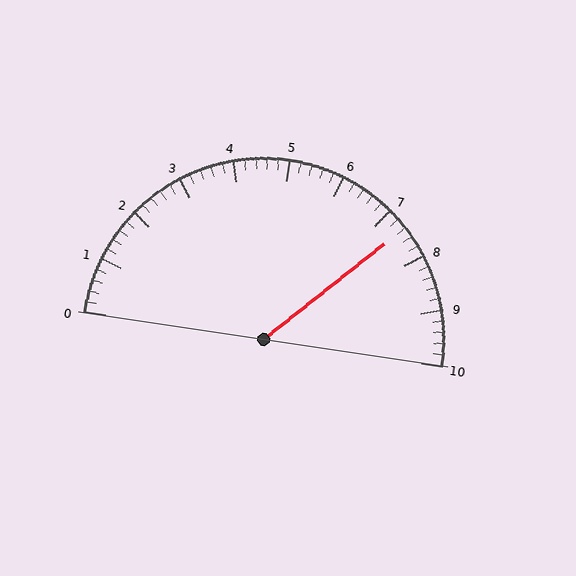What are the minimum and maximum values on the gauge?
The gauge ranges from 0 to 10.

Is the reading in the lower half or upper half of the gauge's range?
The reading is in the upper half of the range (0 to 10).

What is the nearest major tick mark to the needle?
The nearest major tick mark is 7.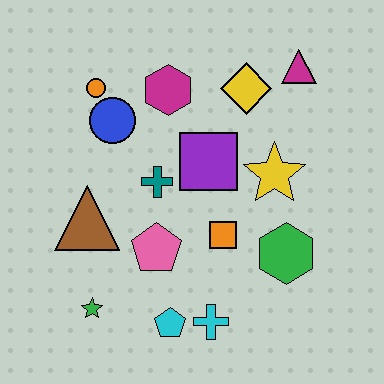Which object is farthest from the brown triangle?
The magenta triangle is farthest from the brown triangle.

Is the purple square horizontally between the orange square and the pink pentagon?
Yes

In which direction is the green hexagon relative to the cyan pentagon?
The green hexagon is to the right of the cyan pentagon.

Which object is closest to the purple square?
The teal cross is closest to the purple square.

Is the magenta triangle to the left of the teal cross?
No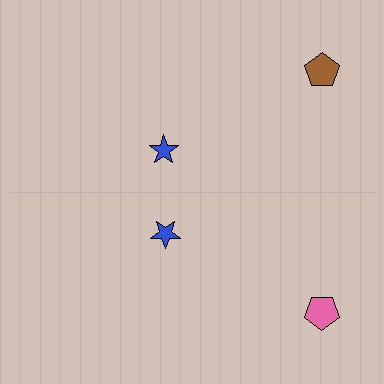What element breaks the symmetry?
The pink pentagon on the bottom side breaks the symmetry — its mirror counterpart is brown.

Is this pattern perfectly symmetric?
No, the pattern is not perfectly symmetric. The pink pentagon on the bottom side breaks the symmetry — its mirror counterpart is brown.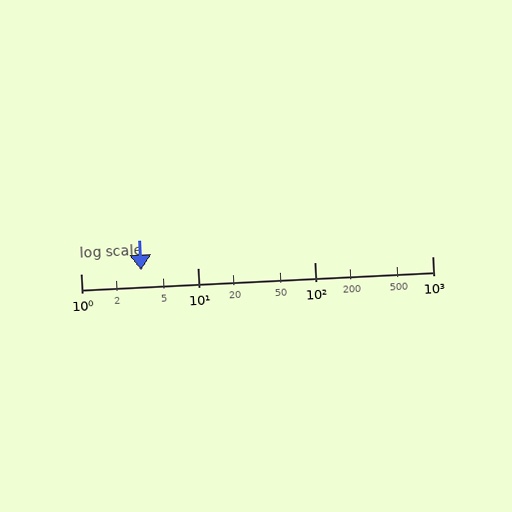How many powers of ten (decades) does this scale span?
The scale spans 3 decades, from 1 to 1000.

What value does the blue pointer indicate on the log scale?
The pointer indicates approximately 3.3.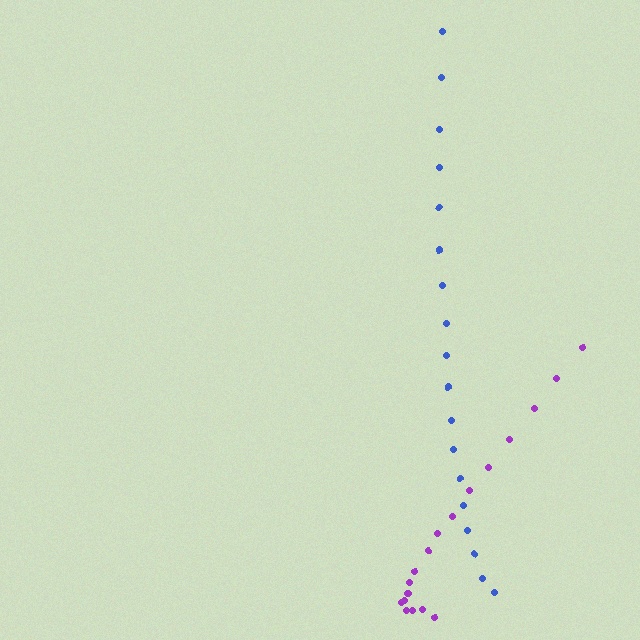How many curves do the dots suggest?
There are 2 distinct paths.